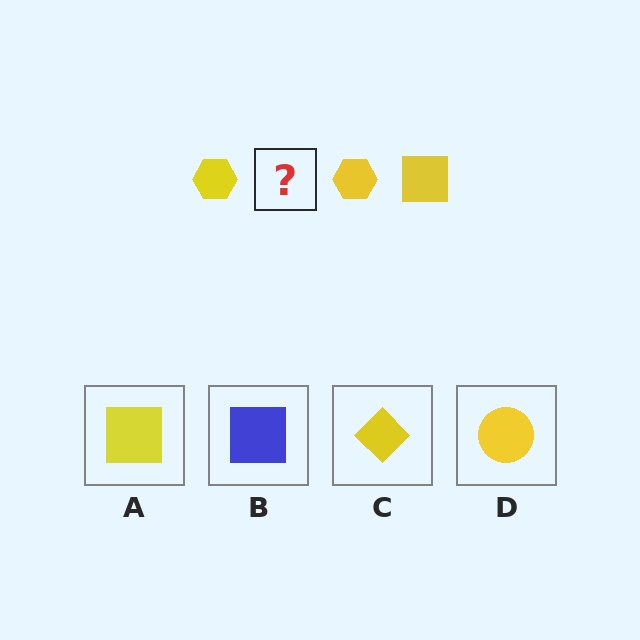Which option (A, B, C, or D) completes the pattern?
A.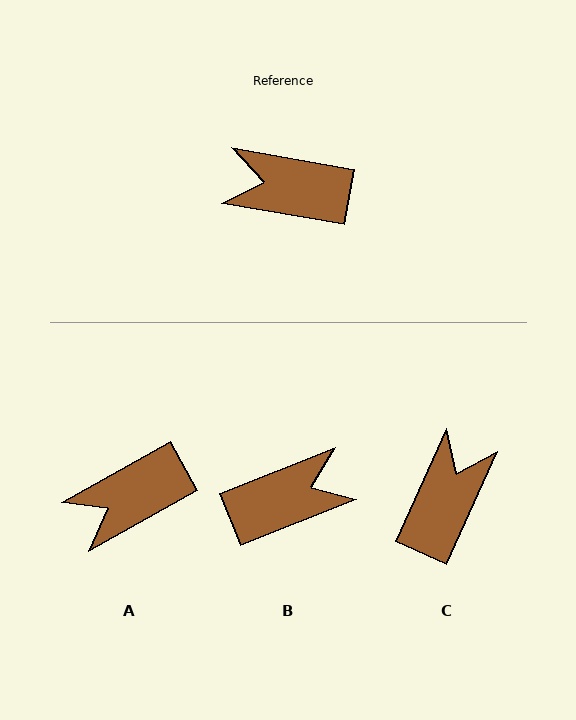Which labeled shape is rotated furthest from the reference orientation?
B, about 148 degrees away.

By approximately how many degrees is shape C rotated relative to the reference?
Approximately 104 degrees clockwise.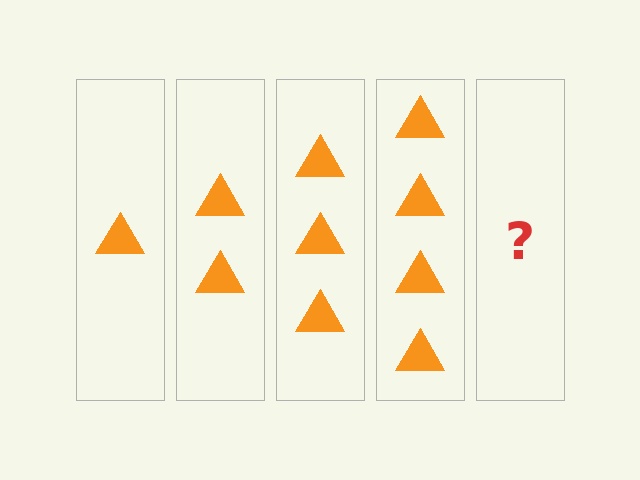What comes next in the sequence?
The next element should be 5 triangles.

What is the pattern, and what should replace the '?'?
The pattern is that each step adds one more triangle. The '?' should be 5 triangles.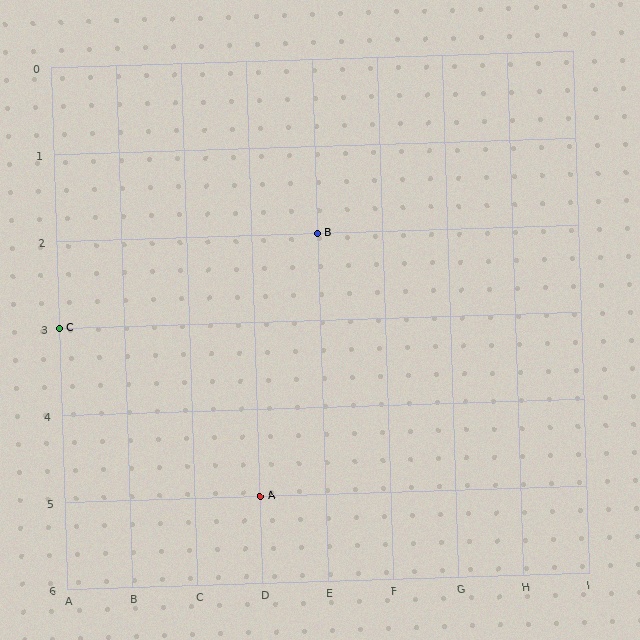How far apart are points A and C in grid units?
Points A and C are 3 columns and 2 rows apart (about 3.6 grid units diagonally).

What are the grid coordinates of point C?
Point C is at grid coordinates (A, 3).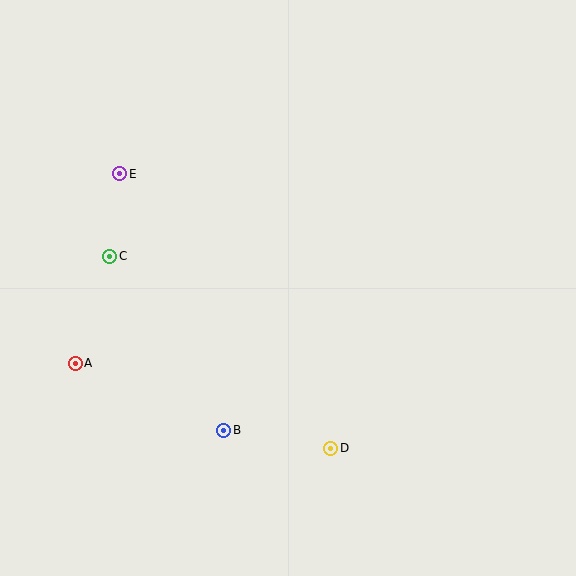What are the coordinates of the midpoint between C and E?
The midpoint between C and E is at (115, 215).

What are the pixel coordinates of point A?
Point A is at (75, 363).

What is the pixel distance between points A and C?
The distance between A and C is 112 pixels.